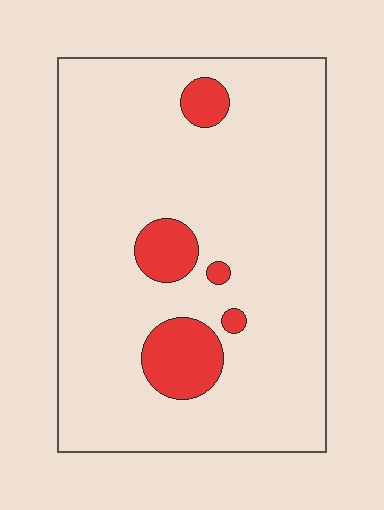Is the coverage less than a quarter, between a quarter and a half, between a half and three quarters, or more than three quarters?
Less than a quarter.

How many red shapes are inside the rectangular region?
5.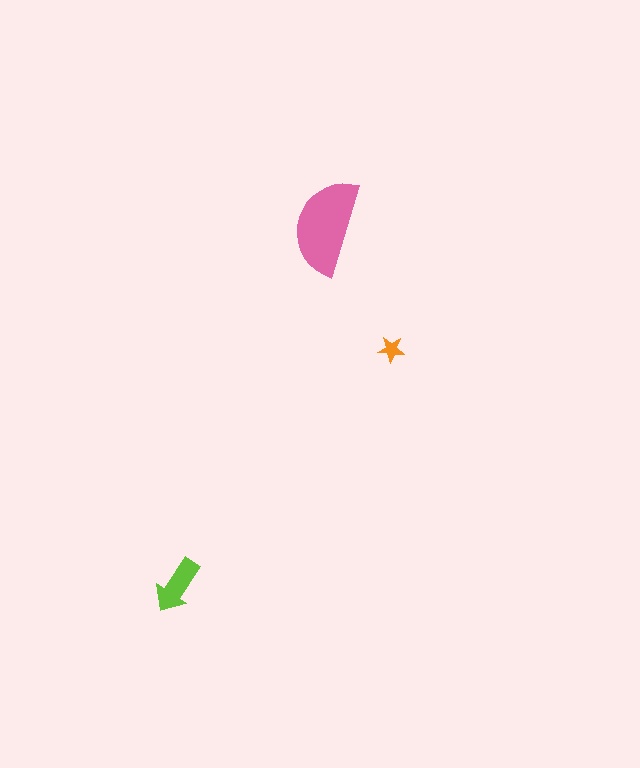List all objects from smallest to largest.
The orange star, the lime arrow, the pink semicircle.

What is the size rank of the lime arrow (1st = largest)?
2nd.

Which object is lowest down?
The lime arrow is bottommost.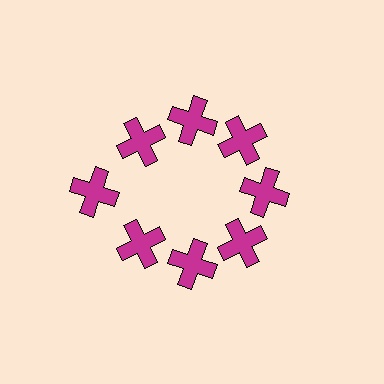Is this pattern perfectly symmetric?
No. The 8 magenta crosses are arranged in a ring, but one element near the 9 o'clock position is pushed outward from the center, breaking the 8-fold rotational symmetry.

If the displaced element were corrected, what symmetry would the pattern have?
It would have 8-fold rotational symmetry — the pattern would map onto itself every 45 degrees.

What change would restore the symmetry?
The symmetry would be restored by moving it inward, back onto the ring so that all 8 crosses sit at equal angles and equal distance from the center.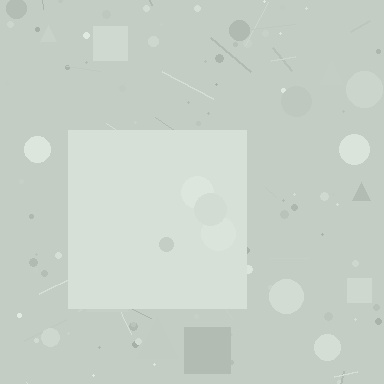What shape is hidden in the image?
A square is hidden in the image.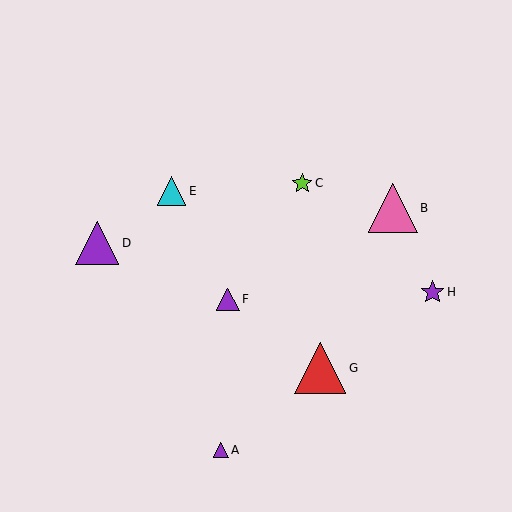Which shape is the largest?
The red triangle (labeled G) is the largest.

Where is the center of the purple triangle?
The center of the purple triangle is at (97, 243).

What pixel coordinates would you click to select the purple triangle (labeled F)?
Click at (228, 299) to select the purple triangle F.